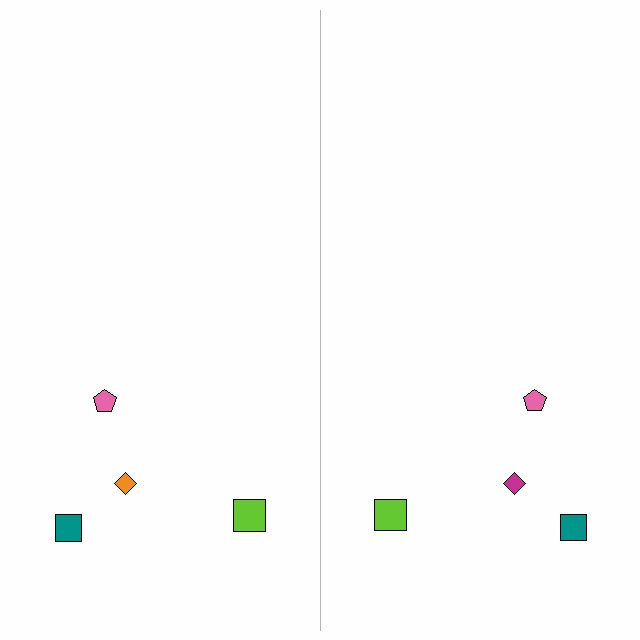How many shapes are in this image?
There are 8 shapes in this image.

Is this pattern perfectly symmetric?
No, the pattern is not perfectly symmetric. The magenta diamond on the right side breaks the symmetry — its mirror counterpart is orange.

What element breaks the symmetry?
The magenta diamond on the right side breaks the symmetry — its mirror counterpart is orange.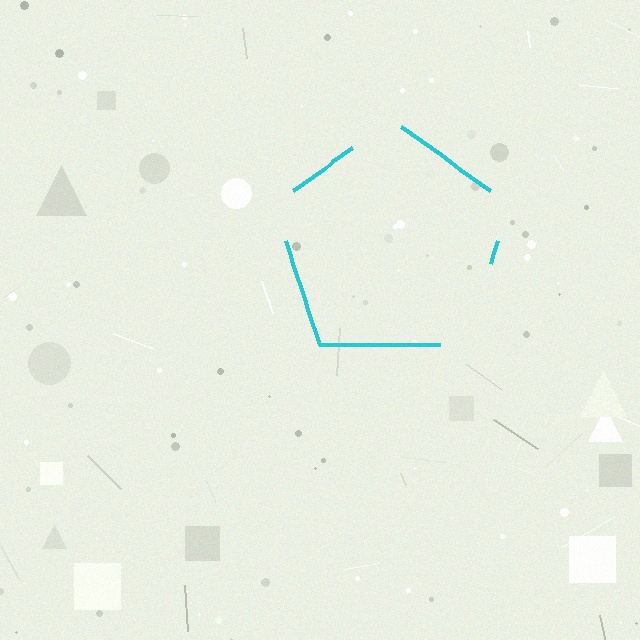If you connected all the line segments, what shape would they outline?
They would outline a pentagon.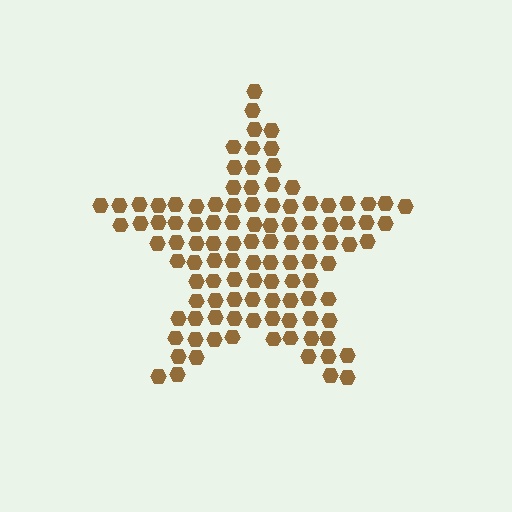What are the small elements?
The small elements are hexagons.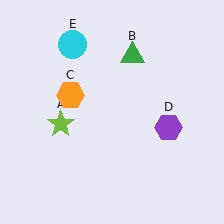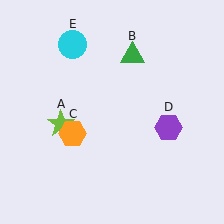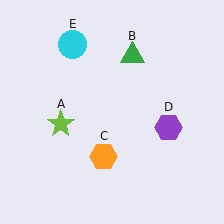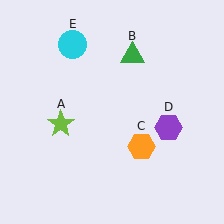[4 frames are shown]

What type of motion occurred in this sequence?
The orange hexagon (object C) rotated counterclockwise around the center of the scene.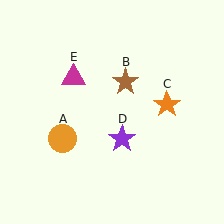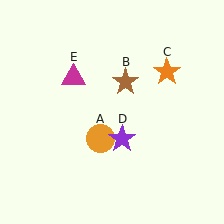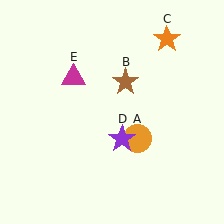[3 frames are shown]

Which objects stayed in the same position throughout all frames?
Brown star (object B) and purple star (object D) and magenta triangle (object E) remained stationary.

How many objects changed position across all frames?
2 objects changed position: orange circle (object A), orange star (object C).